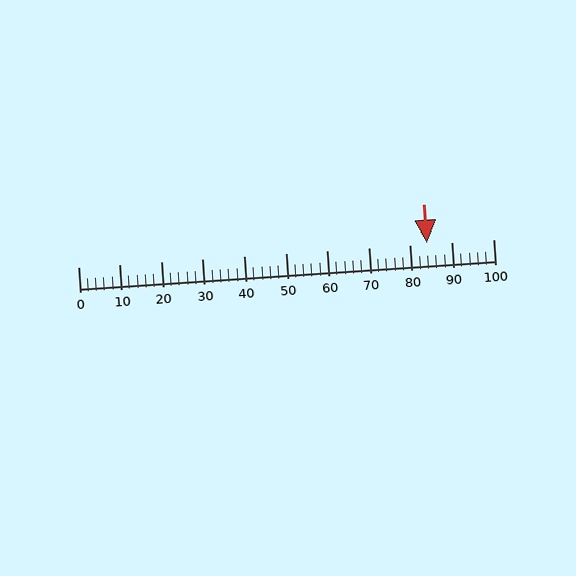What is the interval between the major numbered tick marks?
The major tick marks are spaced 10 units apart.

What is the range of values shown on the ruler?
The ruler shows values from 0 to 100.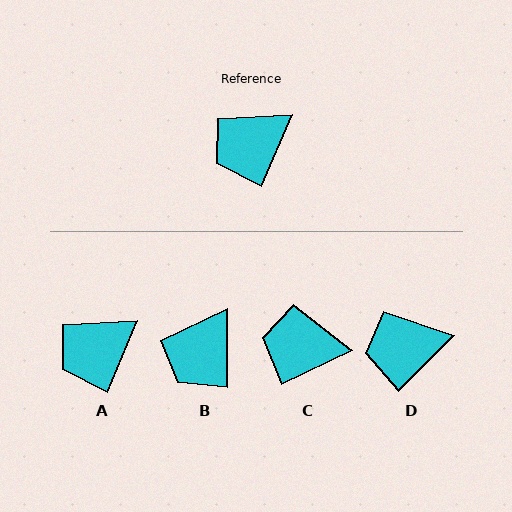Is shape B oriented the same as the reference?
No, it is off by about 23 degrees.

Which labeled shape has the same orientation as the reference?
A.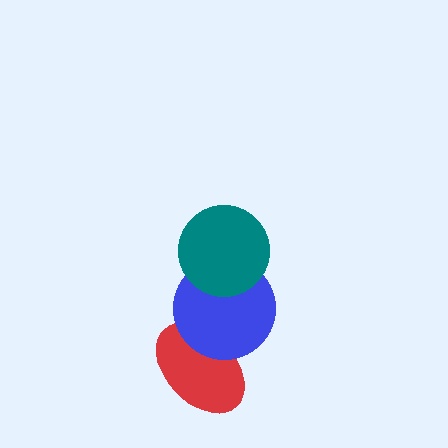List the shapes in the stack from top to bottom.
From top to bottom: the teal circle, the blue circle, the red ellipse.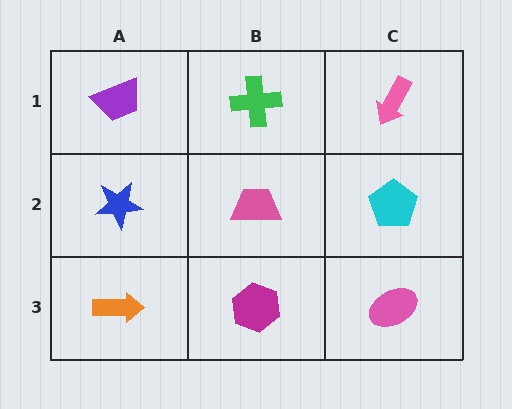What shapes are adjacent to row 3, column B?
A pink trapezoid (row 2, column B), an orange arrow (row 3, column A), a pink ellipse (row 3, column C).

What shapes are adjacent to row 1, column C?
A cyan pentagon (row 2, column C), a green cross (row 1, column B).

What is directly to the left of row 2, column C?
A pink trapezoid.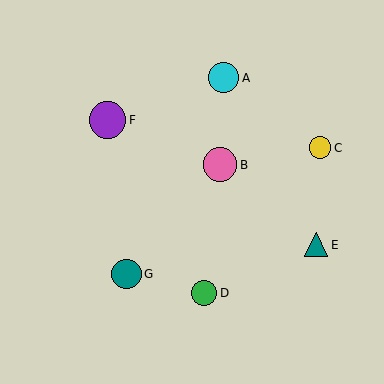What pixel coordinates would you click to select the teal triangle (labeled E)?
Click at (316, 245) to select the teal triangle E.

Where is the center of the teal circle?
The center of the teal circle is at (126, 274).